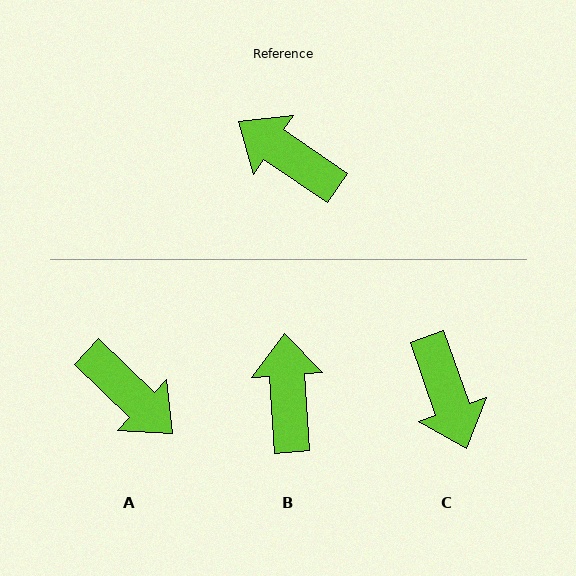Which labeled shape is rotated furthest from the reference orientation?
A, about 170 degrees away.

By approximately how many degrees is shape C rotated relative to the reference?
Approximately 144 degrees counter-clockwise.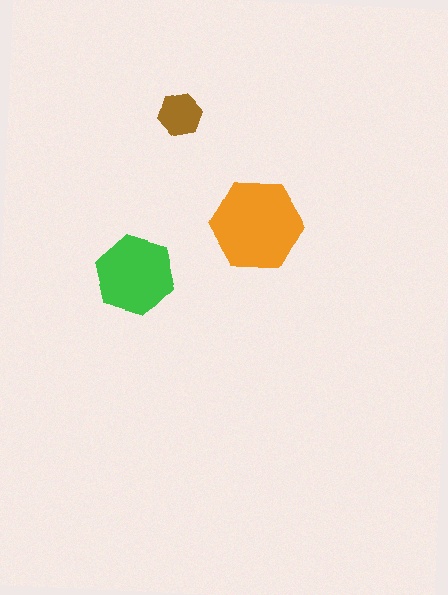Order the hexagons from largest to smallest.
the orange one, the green one, the brown one.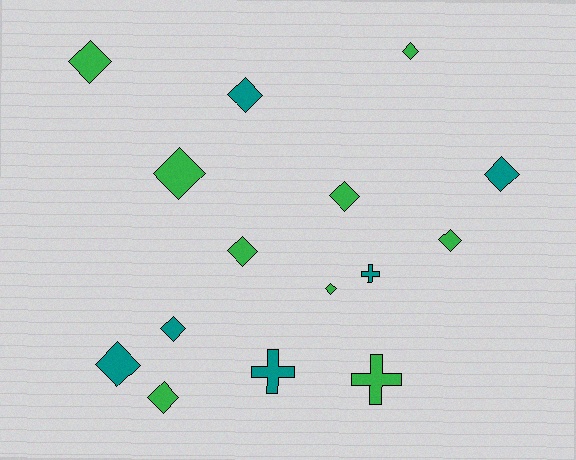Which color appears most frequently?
Green, with 9 objects.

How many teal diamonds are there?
There are 4 teal diamonds.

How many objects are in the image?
There are 15 objects.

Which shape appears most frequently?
Diamond, with 12 objects.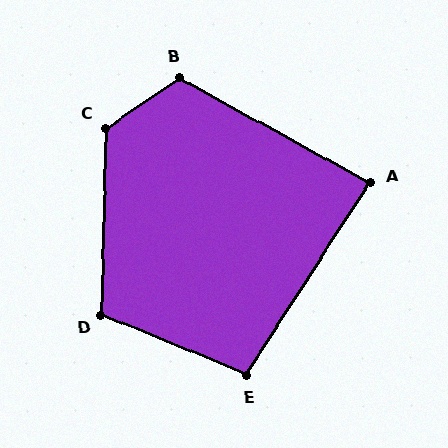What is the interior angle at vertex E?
Approximately 100 degrees (obtuse).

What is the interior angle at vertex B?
Approximately 117 degrees (obtuse).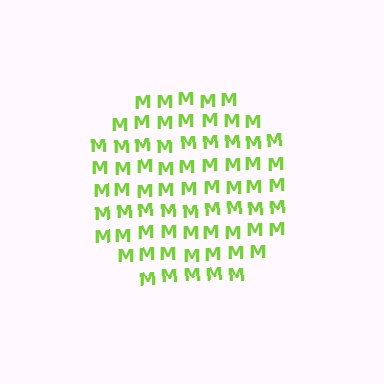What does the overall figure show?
The overall figure shows a circle.